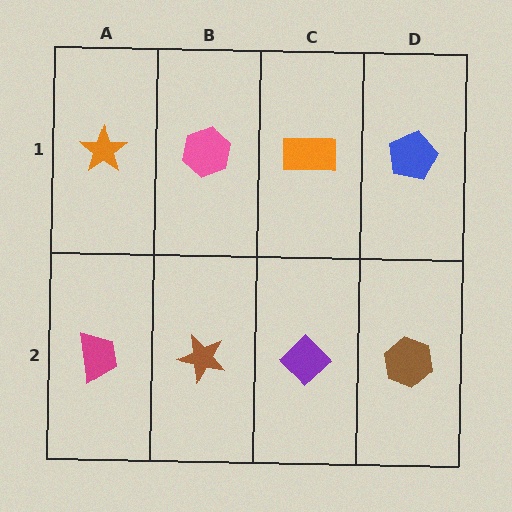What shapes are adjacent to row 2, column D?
A blue pentagon (row 1, column D), a purple diamond (row 2, column C).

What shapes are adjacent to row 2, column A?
An orange star (row 1, column A), a brown star (row 2, column B).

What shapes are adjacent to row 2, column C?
An orange rectangle (row 1, column C), a brown star (row 2, column B), a brown hexagon (row 2, column D).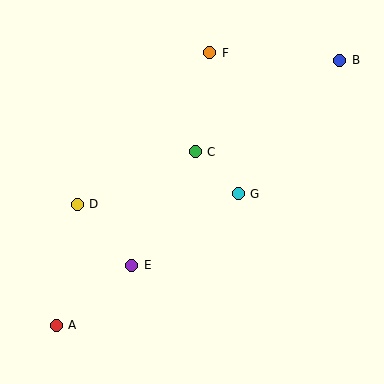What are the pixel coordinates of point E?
Point E is at (132, 265).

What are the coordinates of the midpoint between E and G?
The midpoint between E and G is at (185, 230).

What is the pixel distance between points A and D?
The distance between A and D is 123 pixels.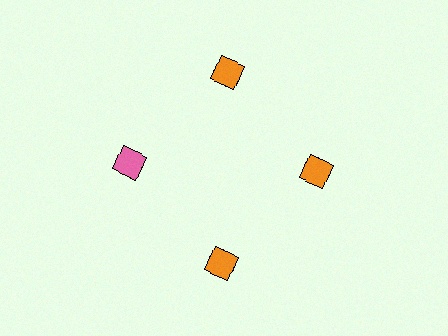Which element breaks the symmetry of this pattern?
The pink diamond at roughly the 9 o'clock position breaks the symmetry. All other shapes are orange diamonds.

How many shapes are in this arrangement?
There are 4 shapes arranged in a ring pattern.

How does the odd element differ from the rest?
It has a different color: pink instead of orange.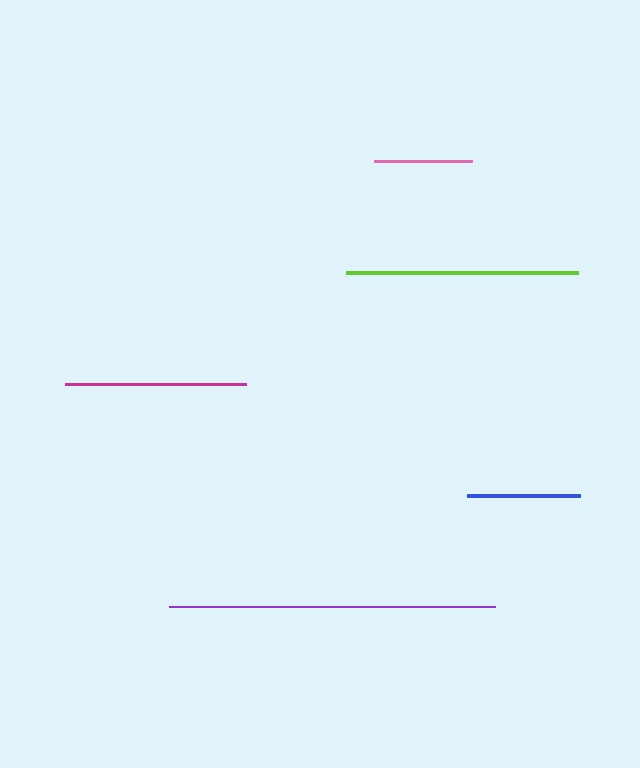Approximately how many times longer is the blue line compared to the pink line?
The blue line is approximately 1.2 times the length of the pink line.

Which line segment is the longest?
The purple line is the longest at approximately 326 pixels.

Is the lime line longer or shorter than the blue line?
The lime line is longer than the blue line.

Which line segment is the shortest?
The pink line is the shortest at approximately 98 pixels.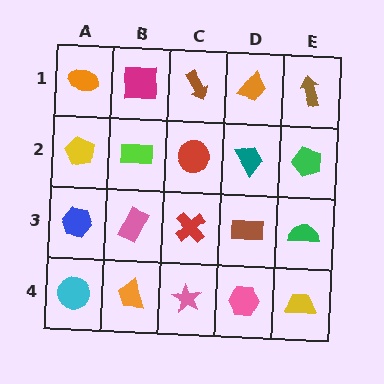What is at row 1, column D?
An orange trapezoid.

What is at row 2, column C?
A red circle.